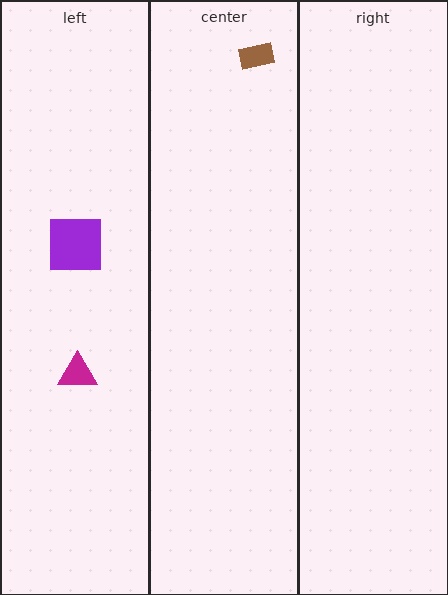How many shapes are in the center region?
1.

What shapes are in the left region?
The magenta triangle, the purple square.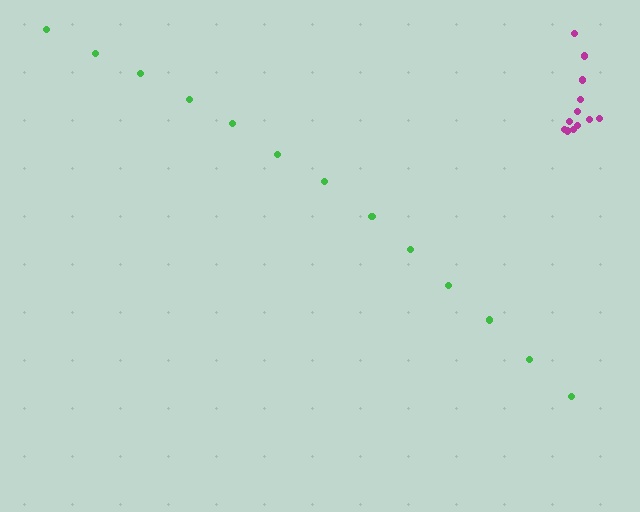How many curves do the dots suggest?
There are 2 distinct paths.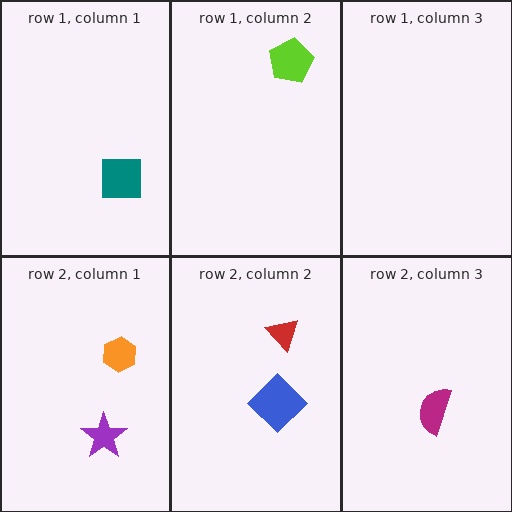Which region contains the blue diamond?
The row 2, column 2 region.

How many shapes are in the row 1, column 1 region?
1.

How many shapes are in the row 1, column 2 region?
1.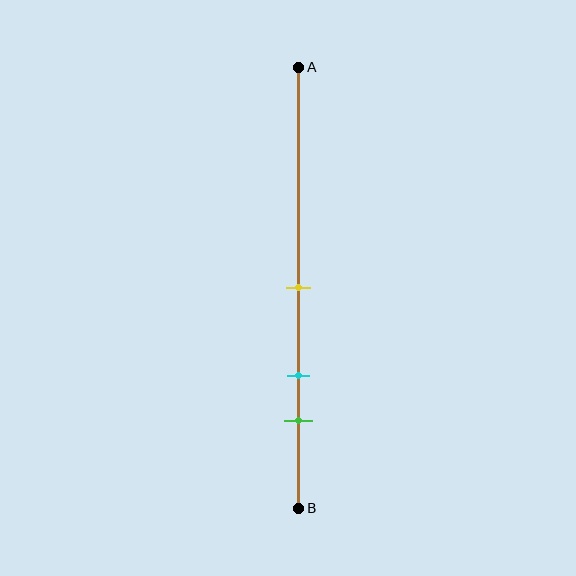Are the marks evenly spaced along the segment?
Yes, the marks are approximately evenly spaced.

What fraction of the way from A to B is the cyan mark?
The cyan mark is approximately 70% (0.7) of the way from A to B.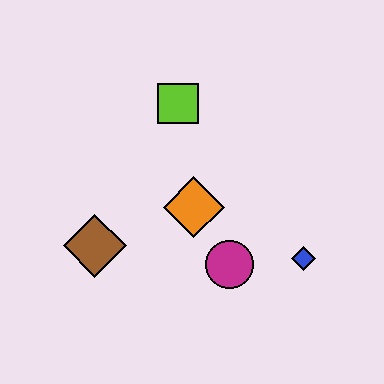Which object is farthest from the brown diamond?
The blue diamond is farthest from the brown diamond.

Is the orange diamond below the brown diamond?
No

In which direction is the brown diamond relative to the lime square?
The brown diamond is below the lime square.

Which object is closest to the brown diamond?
The orange diamond is closest to the brown diamond.